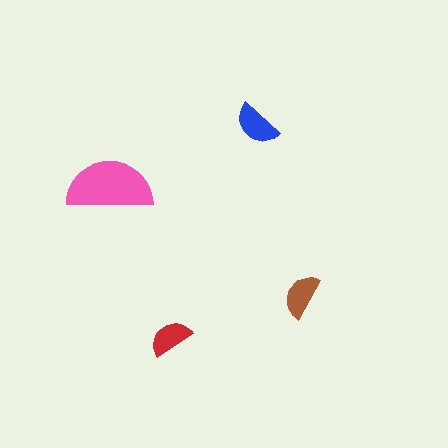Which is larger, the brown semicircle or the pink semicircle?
The pink one.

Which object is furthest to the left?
The pink semicircle is leftmost.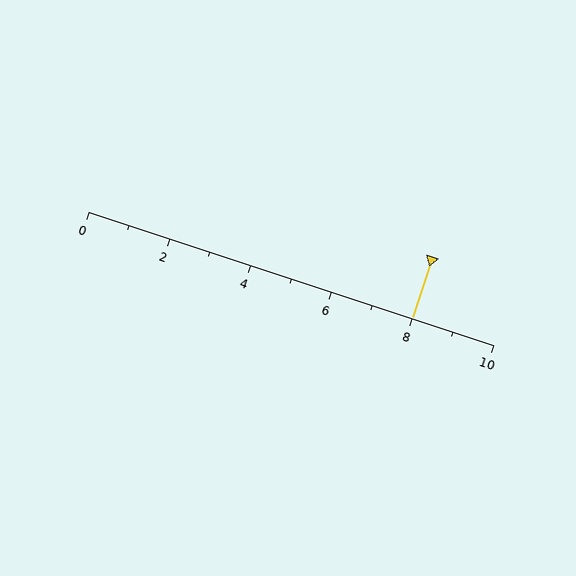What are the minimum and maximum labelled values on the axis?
The axis runs from 0 to 10.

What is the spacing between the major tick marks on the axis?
The major ticks are spaced 2 apart.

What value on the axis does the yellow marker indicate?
The marker indicates approximately 8.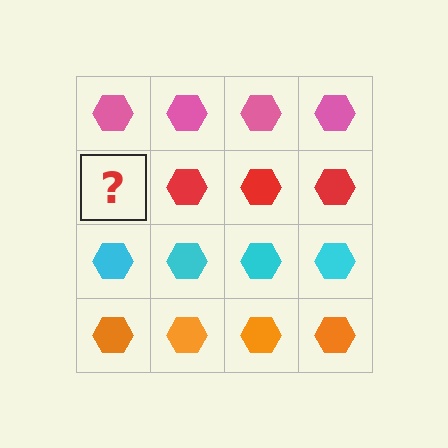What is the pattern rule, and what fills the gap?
The rule is that each row has a consistent color. The gap should be filled with a red hexagon.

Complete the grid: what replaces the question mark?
The question mark should be replaced with a red hexagon.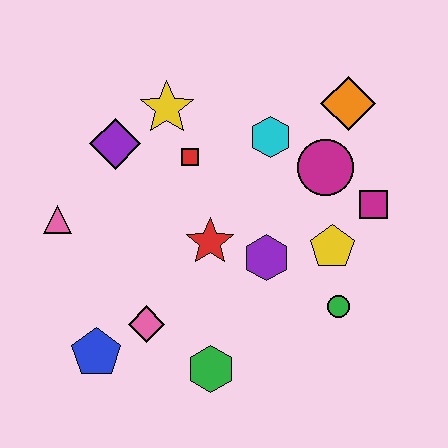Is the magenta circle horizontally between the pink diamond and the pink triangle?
No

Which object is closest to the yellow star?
The red square is closest to the yellow star.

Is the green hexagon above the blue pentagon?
No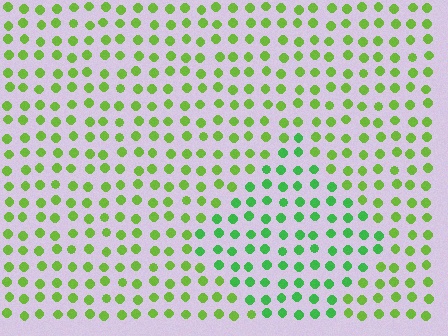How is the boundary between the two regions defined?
The boundary is defined purely by a slight shift in hue (about 31 degrees). Spacing, size, and orientation are identical on both sides.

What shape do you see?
I see a diamond.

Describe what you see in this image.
The image is filled with small lime elements in a uniform arrangement. A diamond-shaped region is visible where the elements are tinted to a slightly different hue, forming a subtle color boundary.